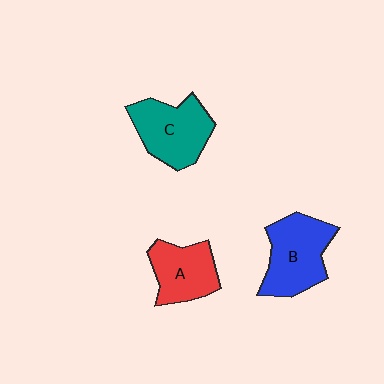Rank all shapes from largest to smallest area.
From largest to smallest: B (blue), C (teal), A (red).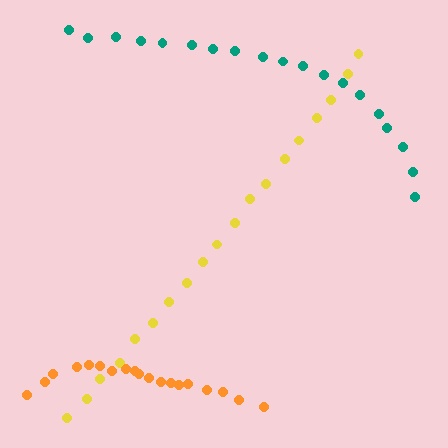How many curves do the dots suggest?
There are 3 distinct paths.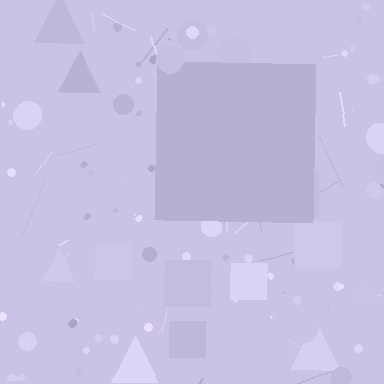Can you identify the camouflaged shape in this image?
The camouflaged shape is a square.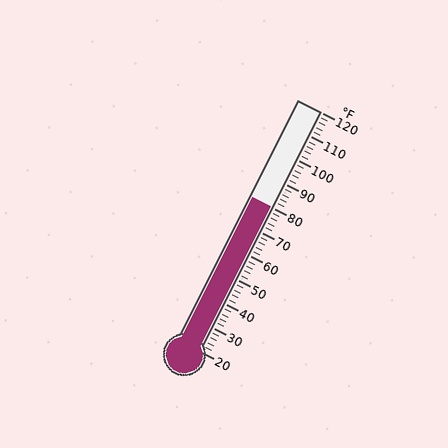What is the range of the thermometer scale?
The thermometer scale ranges from 20°F to 120°F.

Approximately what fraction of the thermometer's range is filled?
The thermometer is filled to approximately 60% of its range.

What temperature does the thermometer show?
The thermometer shows approximately 80°F.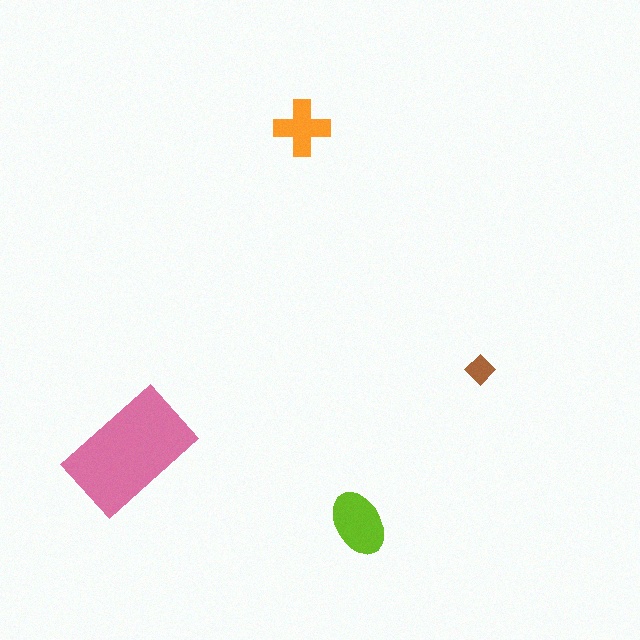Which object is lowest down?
The lime ellipse is bottommost.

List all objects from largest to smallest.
The pink rectangle, the lime ellipse, the orange cross, the brown diamond.